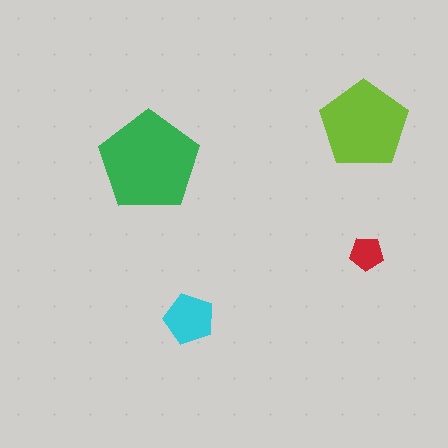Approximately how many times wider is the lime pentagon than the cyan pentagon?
About 2 times wider.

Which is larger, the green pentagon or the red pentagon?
The green one.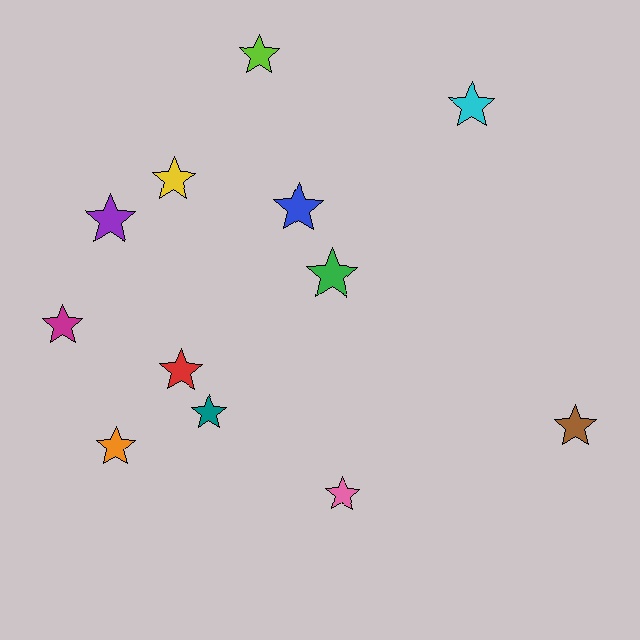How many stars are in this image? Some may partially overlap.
There are 12 stars.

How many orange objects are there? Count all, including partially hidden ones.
There is 1 orange object.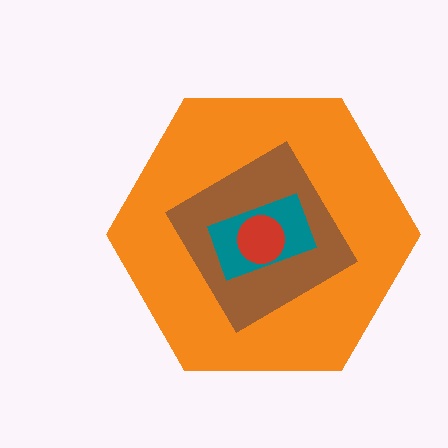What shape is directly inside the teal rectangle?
The red circle.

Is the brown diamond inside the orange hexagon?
Yes.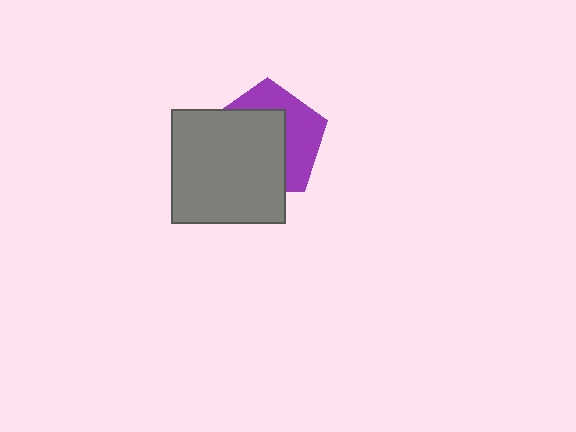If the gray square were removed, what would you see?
You would see the complete purple pentagon.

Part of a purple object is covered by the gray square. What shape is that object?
It is a pentagon.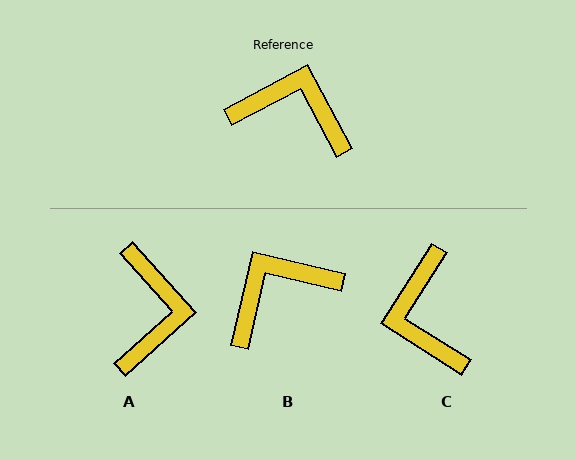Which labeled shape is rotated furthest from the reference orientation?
C, about 119 degrees away.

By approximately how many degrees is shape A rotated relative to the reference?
Approximately 76 degrees clockwise.